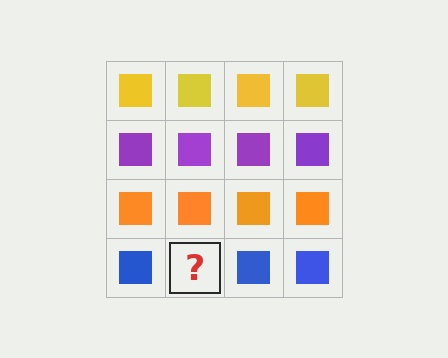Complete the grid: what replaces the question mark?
The question mark should be replaced with a blue square.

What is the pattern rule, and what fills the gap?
The rule is that each row has a consistent color. The gap should be filled with a blue square.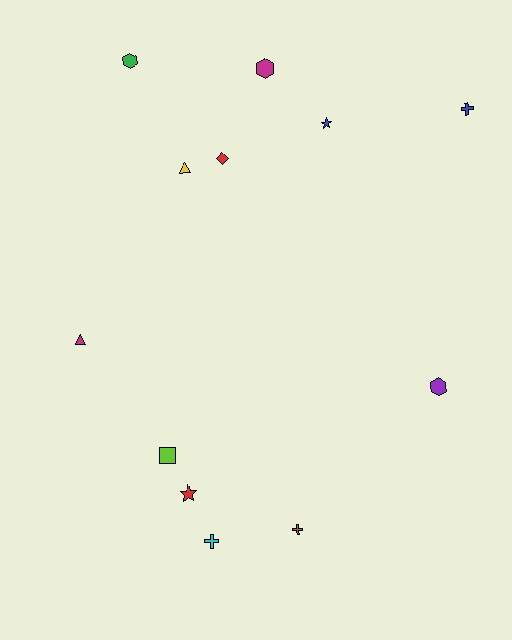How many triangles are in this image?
There are 2 triangles.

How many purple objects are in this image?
There is 1 purple object.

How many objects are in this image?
There are 12 objects.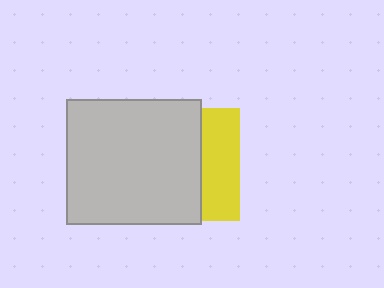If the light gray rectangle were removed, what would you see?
You would see the complete yellow square.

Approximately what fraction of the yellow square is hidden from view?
Roughly 66% of the yellow square is hidden behind the light gray rectangle.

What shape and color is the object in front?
The object in front is a light gray rectangle.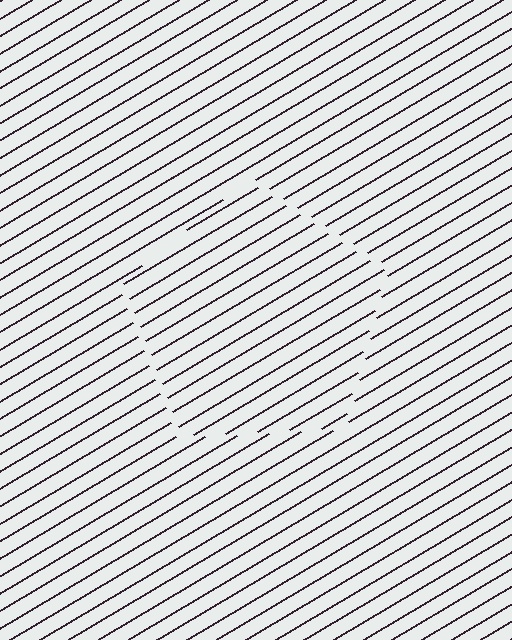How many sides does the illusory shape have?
5 sides — the line-ends trace a pentagon.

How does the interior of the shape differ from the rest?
The interior of the shape contains the same grating, shifted by half a period — the contour is defined by the phase discontinuity where line-ends from the inner and outer gratings abut.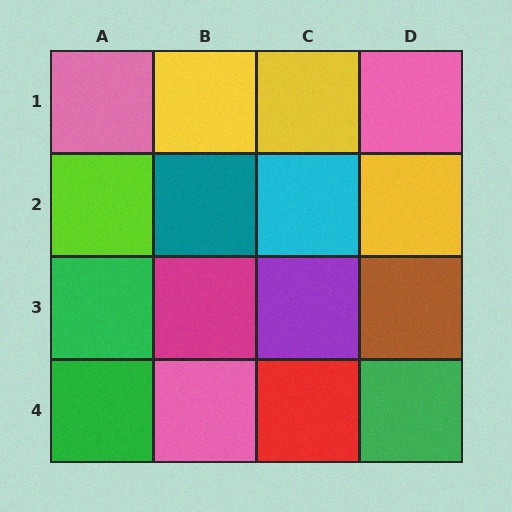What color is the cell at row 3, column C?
Purple.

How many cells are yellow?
3 cells are yellow.